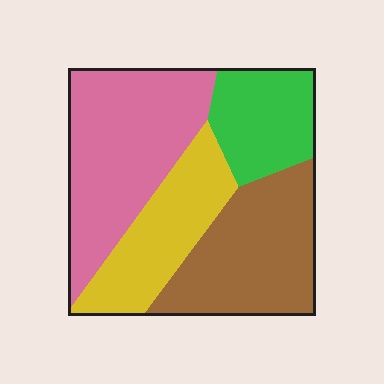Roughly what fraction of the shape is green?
Green takes up about one sixth (1/6) of the shape.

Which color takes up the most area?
Pink, at roughly 35%.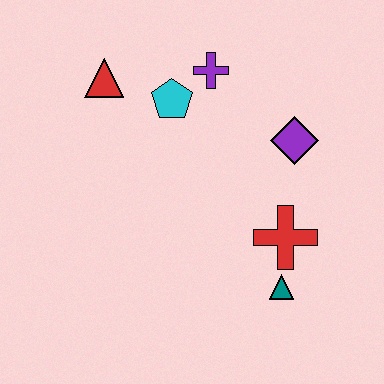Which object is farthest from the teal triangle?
The red triangle is farthest from the teal triangle.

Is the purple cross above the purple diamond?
Yes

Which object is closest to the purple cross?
The cyan pentagon is closest to the purple cross.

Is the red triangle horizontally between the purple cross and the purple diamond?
No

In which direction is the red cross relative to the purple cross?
The red cross is below the purple cross.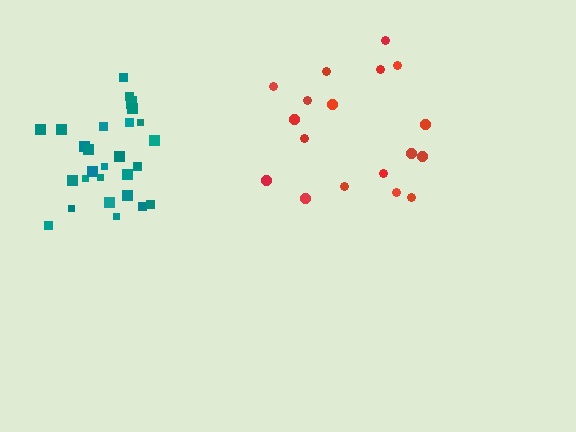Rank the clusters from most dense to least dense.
teal, red.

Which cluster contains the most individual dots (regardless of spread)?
Teal (29).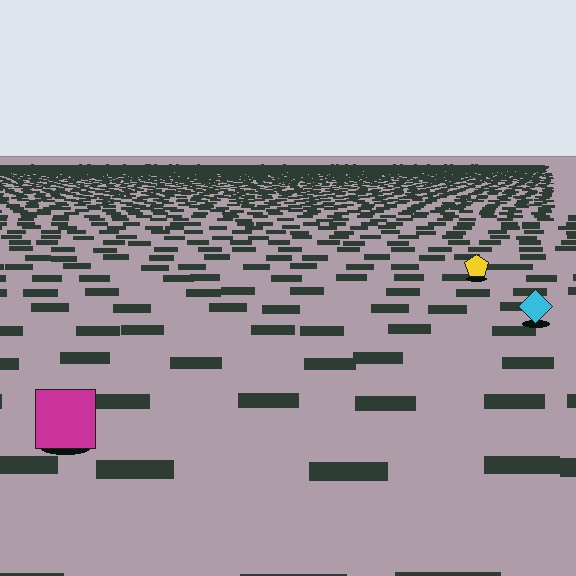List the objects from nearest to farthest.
From nearest to farthest: the magenta square, the cyan diamond, the yellow pentagon.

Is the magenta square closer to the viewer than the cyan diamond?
Yes. The magenta square is closer — you can tell from the texture gradient: the ground texture is coarser near it.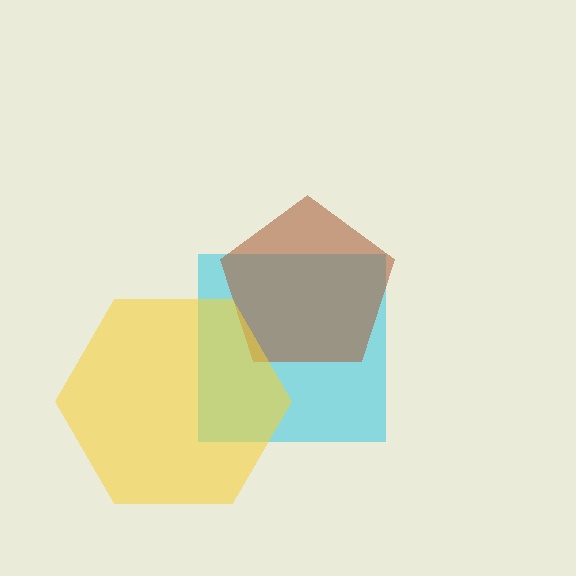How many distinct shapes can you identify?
There are 3 distinct shapes: a cyan square, a brown pentagon, a yellow hexagon.